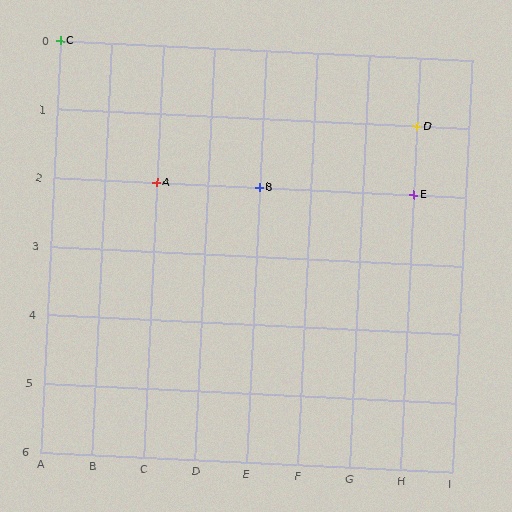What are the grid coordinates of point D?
Point D is at grid coordinates (H, 1).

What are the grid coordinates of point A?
Point A is at grid coordinates (C, 2).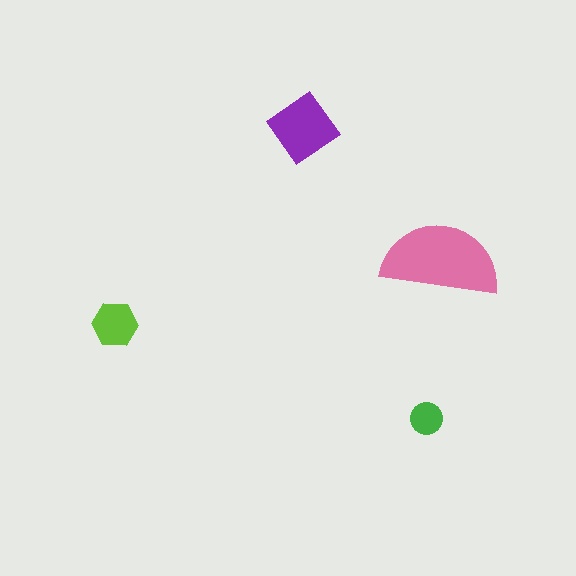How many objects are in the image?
There are 4 objects in the image.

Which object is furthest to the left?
The lime hexagon is leftmost.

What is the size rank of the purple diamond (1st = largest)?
2nd.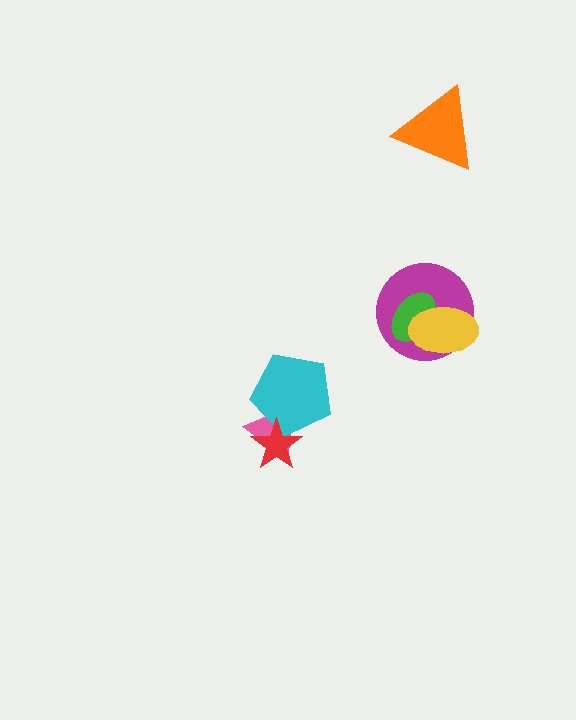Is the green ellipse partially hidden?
Yes, it is partially covered by another shape.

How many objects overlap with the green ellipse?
2 objects overlap with the green ellipse.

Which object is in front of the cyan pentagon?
The red star is in front of the cyan pentagon.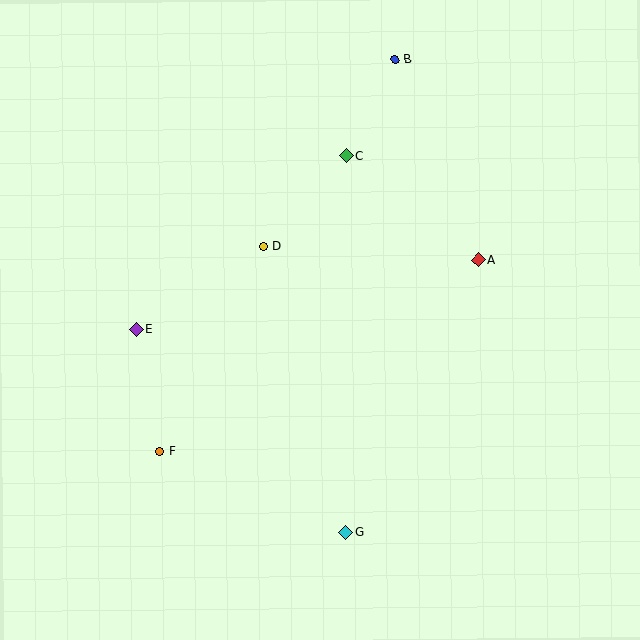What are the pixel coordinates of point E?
Point E is at (136, 329).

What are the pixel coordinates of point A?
Point A is at (479, 260).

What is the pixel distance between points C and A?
The distance between C and A is 168 pixels.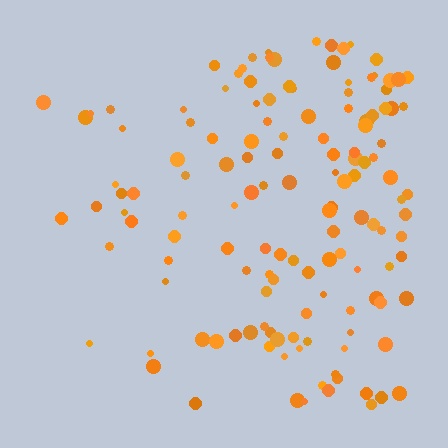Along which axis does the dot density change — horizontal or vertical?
Horizontal.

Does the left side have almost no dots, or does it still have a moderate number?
Still a moderate number, just noticeably fewer than the right.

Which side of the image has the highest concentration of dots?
The right.